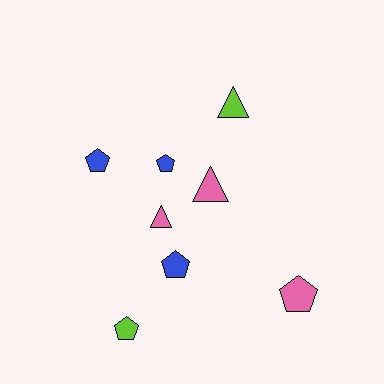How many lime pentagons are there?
There is 1 lime pentagon.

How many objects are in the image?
There are 8 objects.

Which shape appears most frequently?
Pentagon, with 5 objects.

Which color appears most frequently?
Pink, with 3 objects.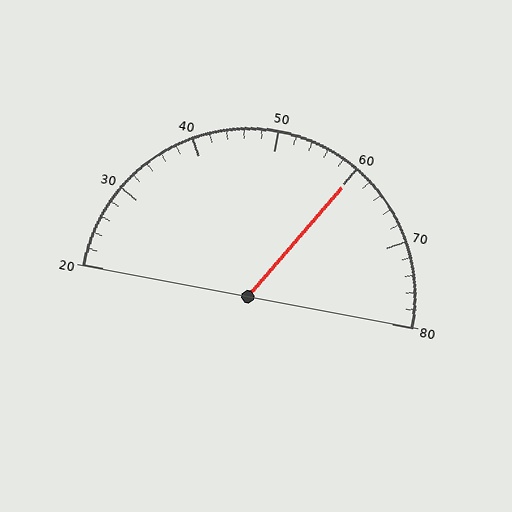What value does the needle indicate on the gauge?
The needle indicates approximately 60.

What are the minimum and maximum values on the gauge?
The gauge ranges from 20 to 80.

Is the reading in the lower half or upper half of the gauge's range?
The reading is in the upper half of the range (20 to 80).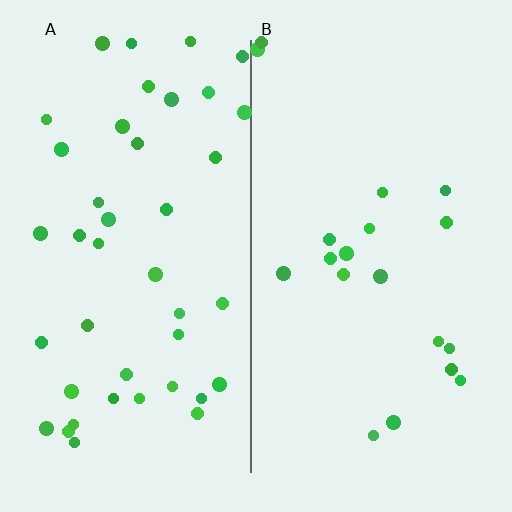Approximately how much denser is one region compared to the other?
Approximately 2.2× — region A over region B.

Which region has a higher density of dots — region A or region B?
A (the left).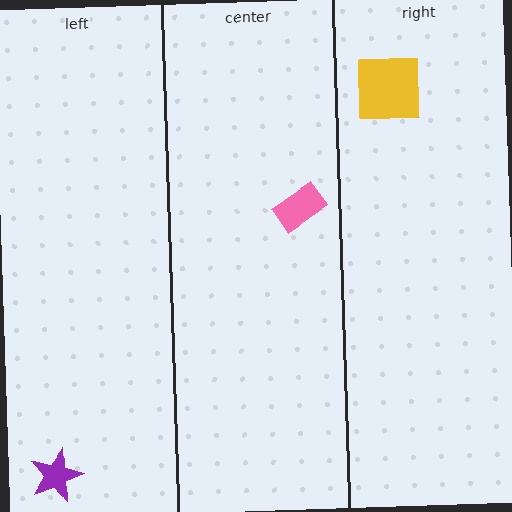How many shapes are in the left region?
1.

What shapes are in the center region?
The pink rectangle.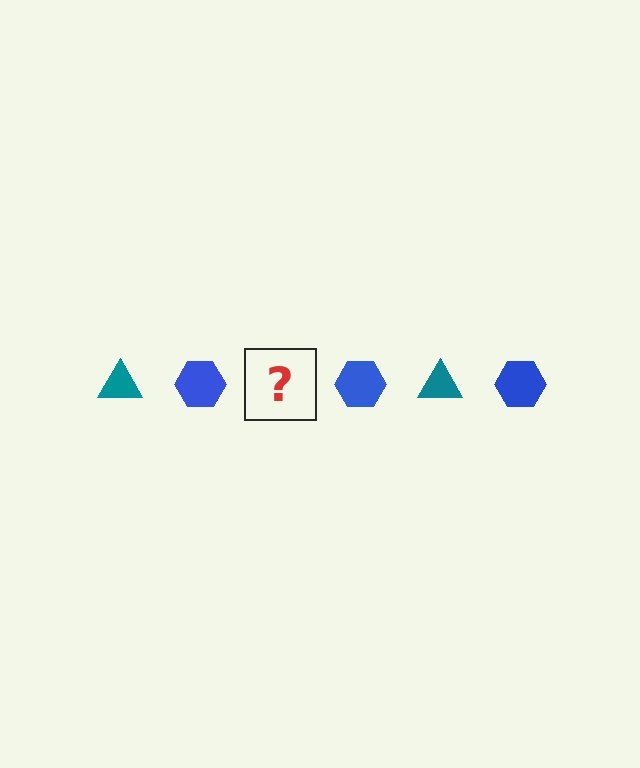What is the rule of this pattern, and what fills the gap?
The rule is that the pattern alternates between teal triangle and blue hexagon. The gap should be filled with a teal triangle.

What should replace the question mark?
The question mark should be replaced with a teal triangle.